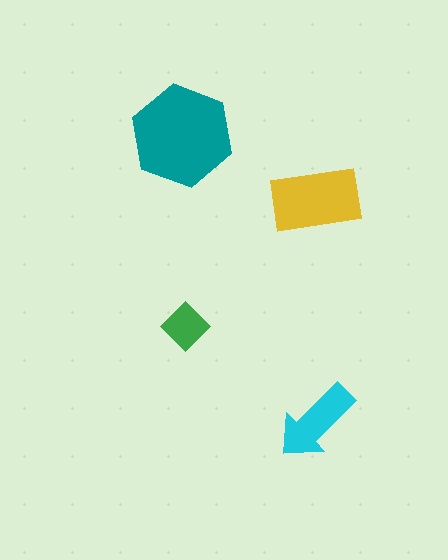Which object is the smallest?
The green diamond.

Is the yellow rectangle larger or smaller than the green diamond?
Larger.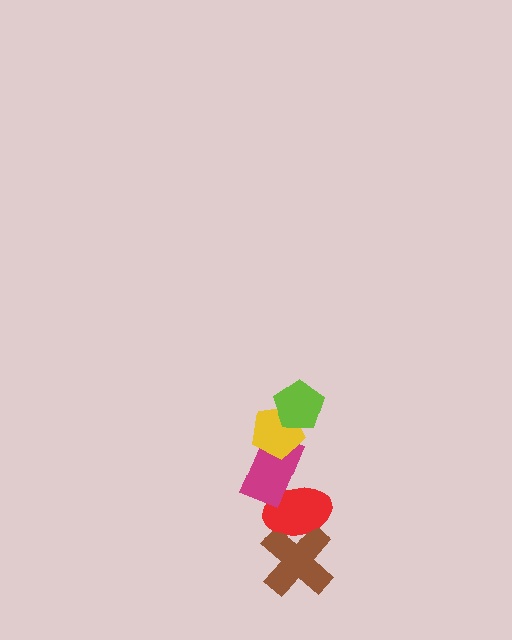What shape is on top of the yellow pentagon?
The lime pentagon is on top of the yellow pentagon.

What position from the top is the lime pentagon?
The lime pentagon is 1st from the top.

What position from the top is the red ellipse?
The red ellipse is 4th from the top.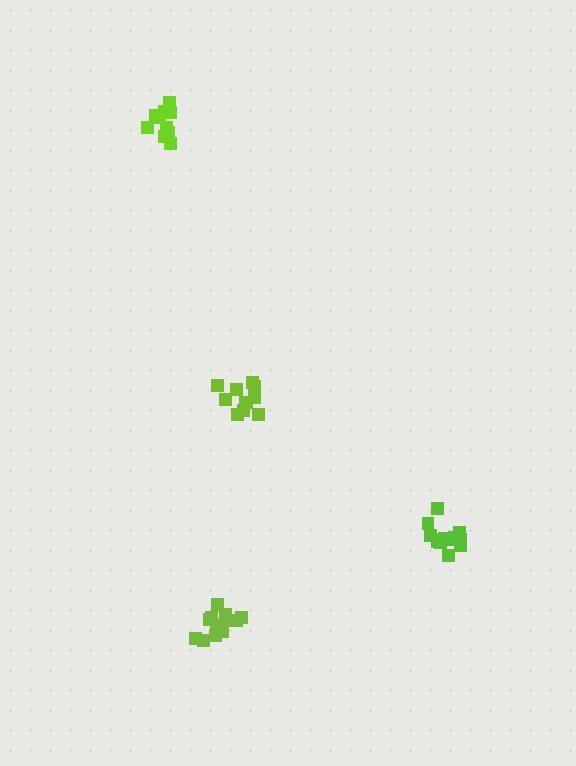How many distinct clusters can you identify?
There are 4 distinct clusters.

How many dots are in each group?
Group 1: 12 dots, Group 2: 14 dots, Group 3: 10 dots, Group 4: 11 dots (47 total).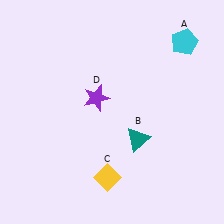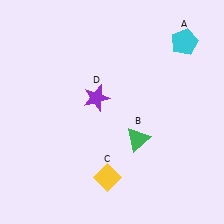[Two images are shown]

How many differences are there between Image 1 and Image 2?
There is 1 difference between the two images.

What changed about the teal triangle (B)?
In Image 1, B is teal. In Image 2, it changed to green.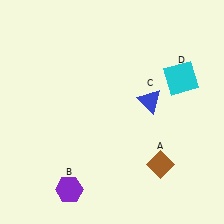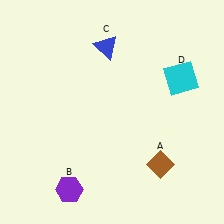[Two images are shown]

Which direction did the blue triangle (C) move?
The blue triangle (C) moved up.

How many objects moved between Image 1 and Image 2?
1 object moved between the two images.